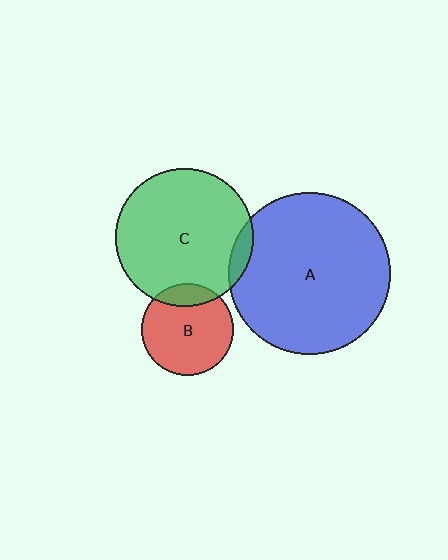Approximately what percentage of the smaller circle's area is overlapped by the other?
Approximately 5%.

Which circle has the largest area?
Circle A (blue).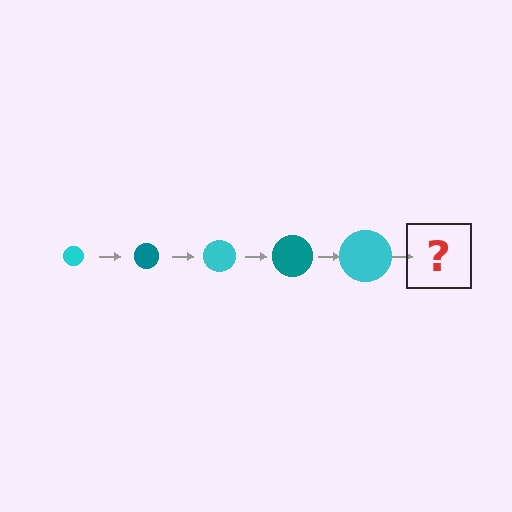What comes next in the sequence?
The next element should be a teal circle, larger than the previous one.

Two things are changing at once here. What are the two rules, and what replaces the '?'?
The two rules are that the circle grows larger each step and the color cycles through cyan and teal. The '?' should be a teal circle, larger than the previous one.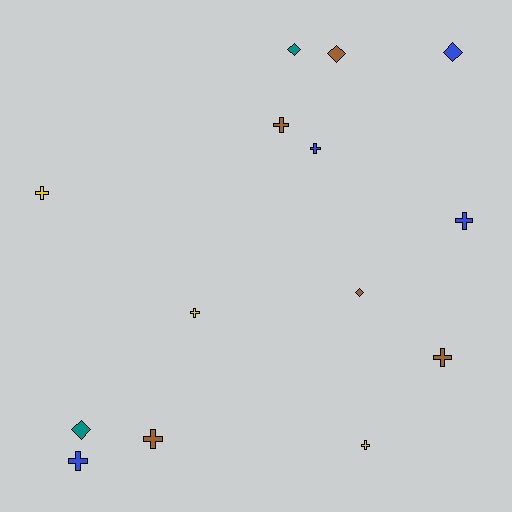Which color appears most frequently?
Brown, with 5 objects.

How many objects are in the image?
There are 14 objects.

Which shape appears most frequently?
Cross, with 9 objects.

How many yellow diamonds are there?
There are no yellow diamonds.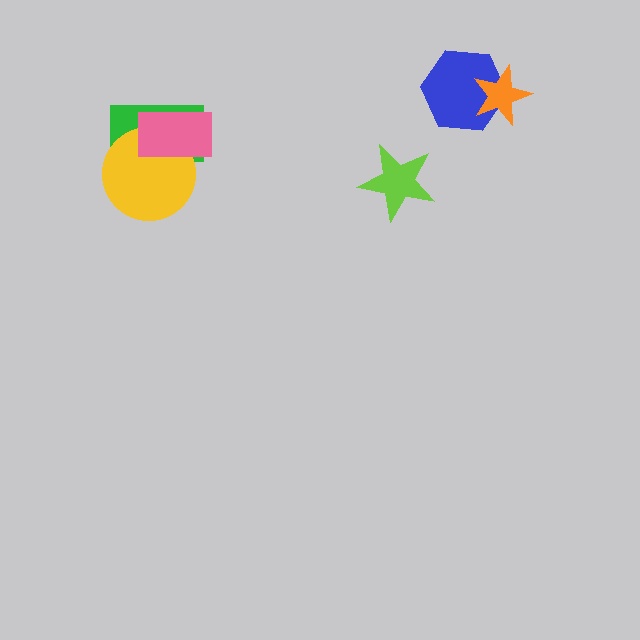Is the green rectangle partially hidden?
Yes, it is partially covered by another shape.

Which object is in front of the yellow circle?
The pink rectangle is in front of the yellow circle.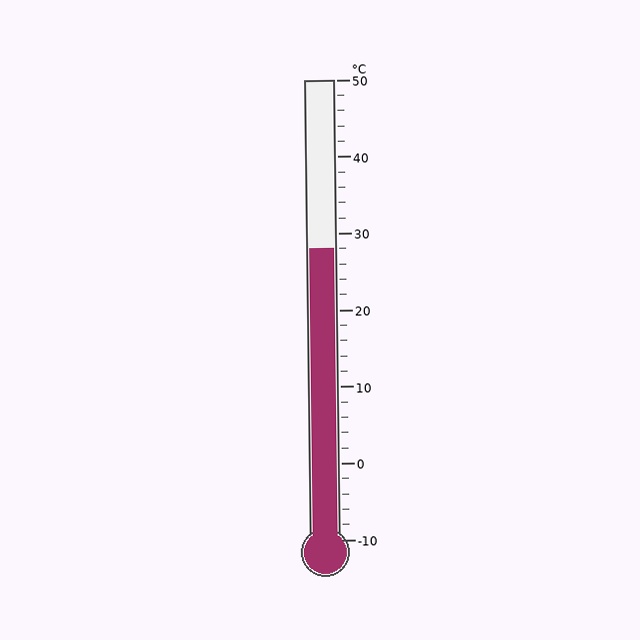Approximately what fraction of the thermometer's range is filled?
The thermometer is filled to approximately 65% of its range.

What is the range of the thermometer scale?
The thermometer scale ranges from -10°C to 50°C.